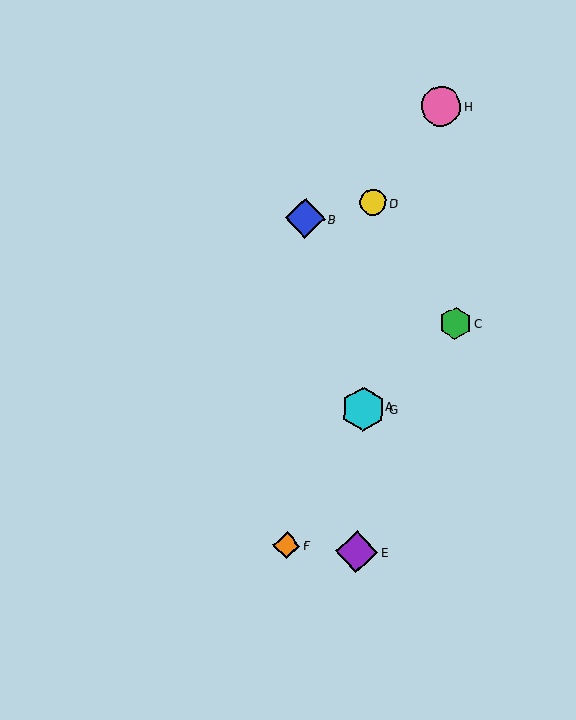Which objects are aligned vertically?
Objects A, D, E, G are aligned vertically.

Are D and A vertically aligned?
Yes, both are at x≈373.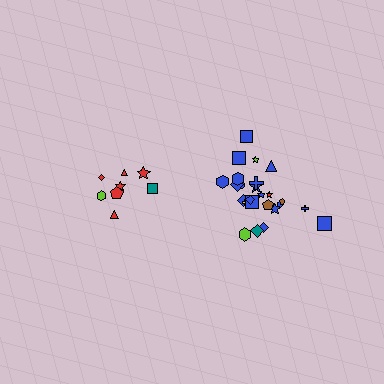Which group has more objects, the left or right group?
The right group.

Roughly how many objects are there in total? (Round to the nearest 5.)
Roughly 35 objects in total.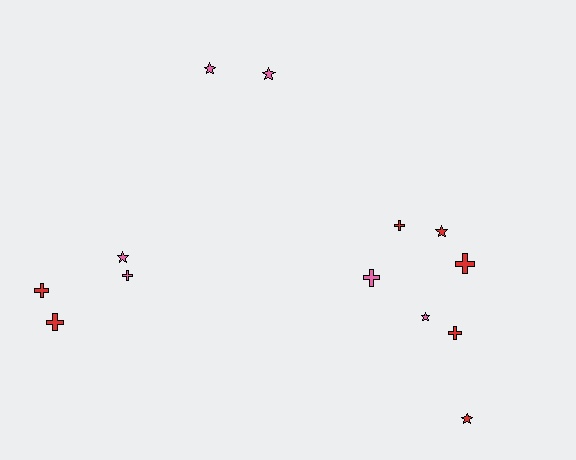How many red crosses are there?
There are 5 red crosses.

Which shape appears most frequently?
Cross, with 7 objects.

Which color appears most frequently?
Red, with 7 objects.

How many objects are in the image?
There are 13 objects.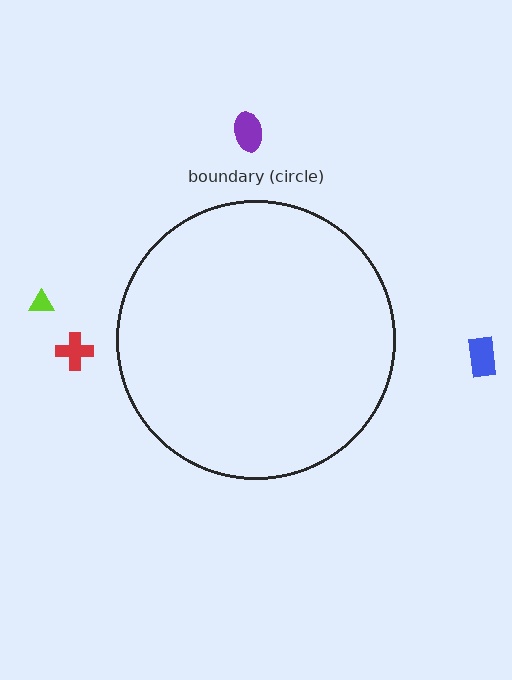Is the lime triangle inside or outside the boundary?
Outside.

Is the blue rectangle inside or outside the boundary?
Outside.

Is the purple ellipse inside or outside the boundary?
Outside.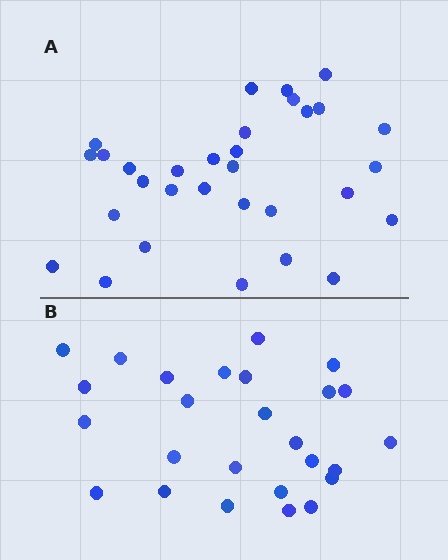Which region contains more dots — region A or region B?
Region A (the top region) has more dots.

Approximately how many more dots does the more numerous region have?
Region A has about 5 more dots than region B.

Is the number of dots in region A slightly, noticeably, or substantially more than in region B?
Region A has only slightly more — the two regions are fairly close. The ratio is roughly 1.2 to 1.